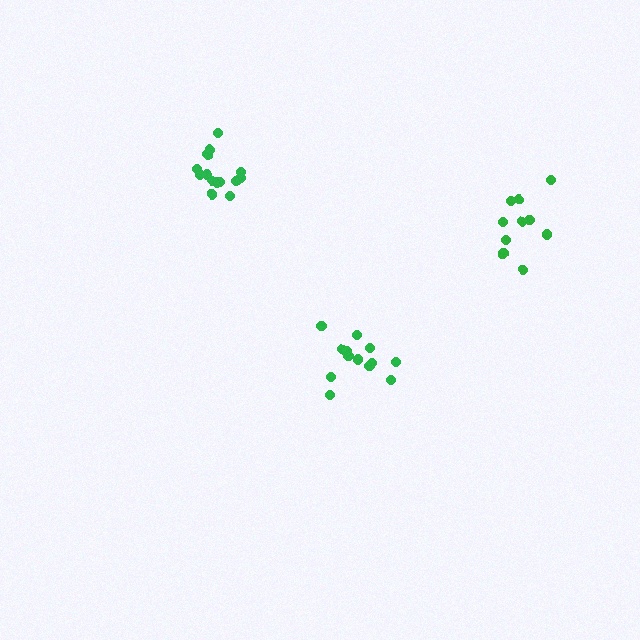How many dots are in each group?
Group 1: 13 dots, Group 2: 16 dots, Group 3: 10 dots (39 total).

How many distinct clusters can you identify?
There are 3 distinct clusters.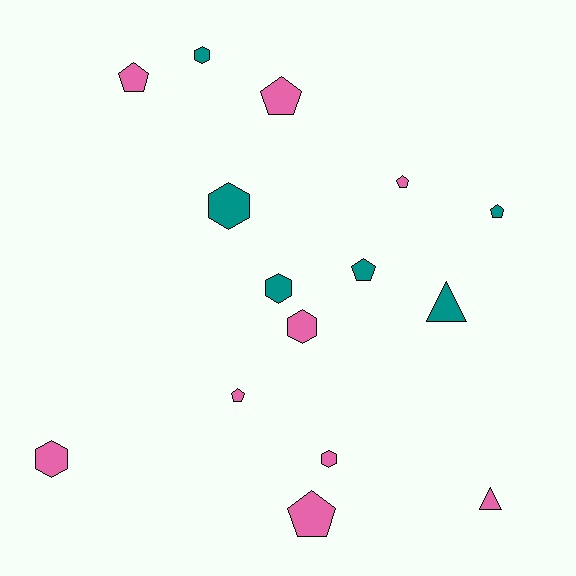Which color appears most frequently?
Pink, with 9 objects.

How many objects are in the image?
There are 15 objects.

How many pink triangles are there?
There is 1 pink triangle.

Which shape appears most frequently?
Pentagon, with 7 objects.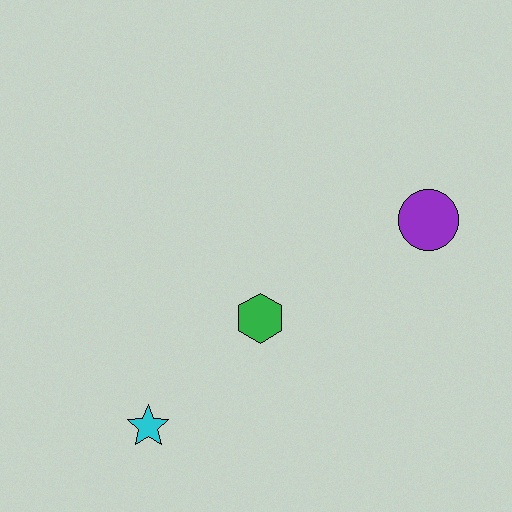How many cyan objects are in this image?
There is 1 cyan object.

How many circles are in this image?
There is 1 circle.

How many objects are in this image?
There are 3 objects.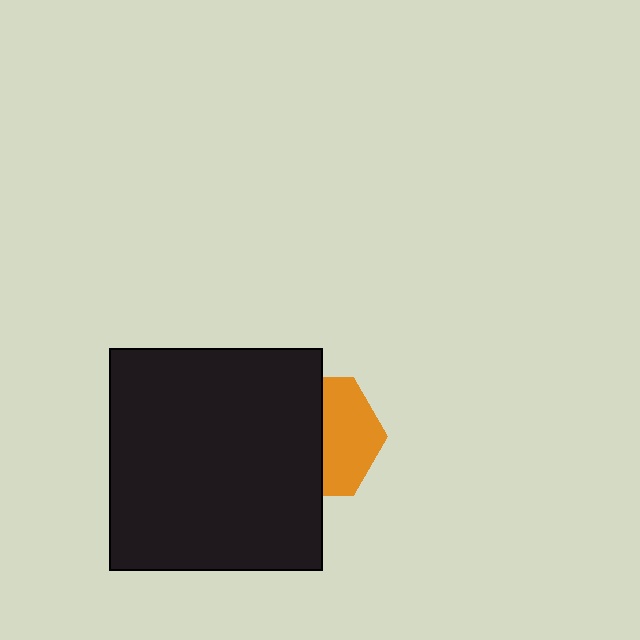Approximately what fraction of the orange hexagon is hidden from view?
Roughly 54% of the orange hexagon is hidden behind the black rectangle.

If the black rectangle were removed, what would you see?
You would see the complete orange hexagon.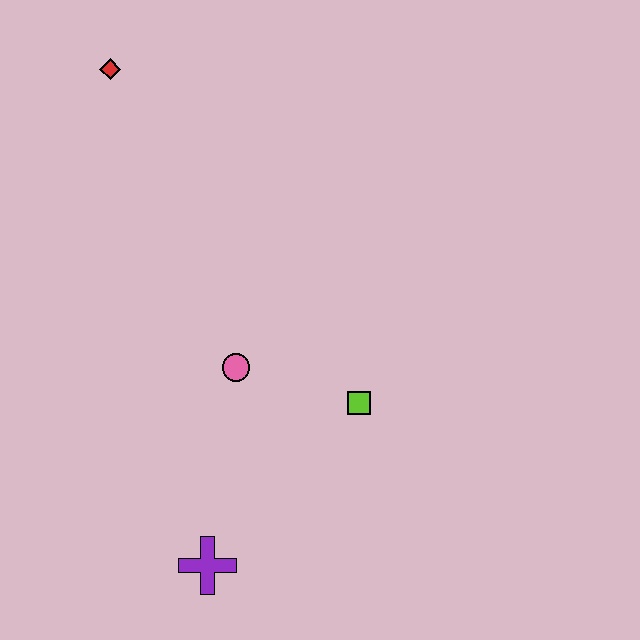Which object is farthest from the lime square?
The red diamond is farthest from the lime square.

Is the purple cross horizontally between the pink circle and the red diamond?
Yes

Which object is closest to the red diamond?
The pink circle is closest to the red diamond.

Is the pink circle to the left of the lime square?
Yes